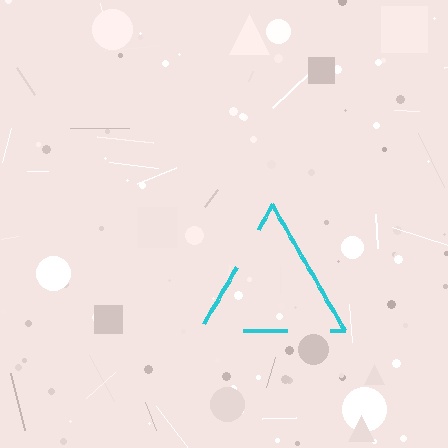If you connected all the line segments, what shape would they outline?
They would outline a triangle.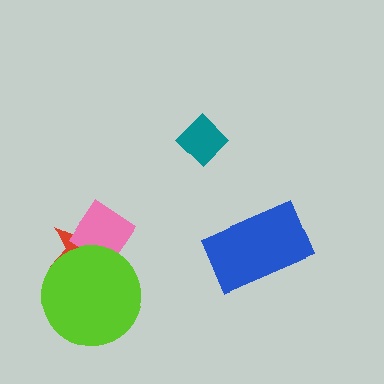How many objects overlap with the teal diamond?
0 objects overlap with the teal diamond.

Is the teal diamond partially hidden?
No, no other shape covers it.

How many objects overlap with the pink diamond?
2 objects overlap with the pink diamond.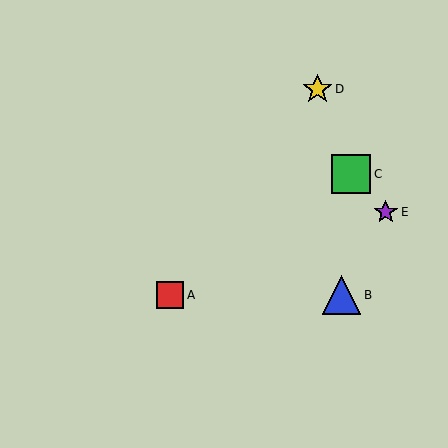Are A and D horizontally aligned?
No, A is at y≈295 and D is at y≈89.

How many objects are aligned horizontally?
2 objects (A, B) are aligned horizontally.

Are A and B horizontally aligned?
Yes, both are at y≈295.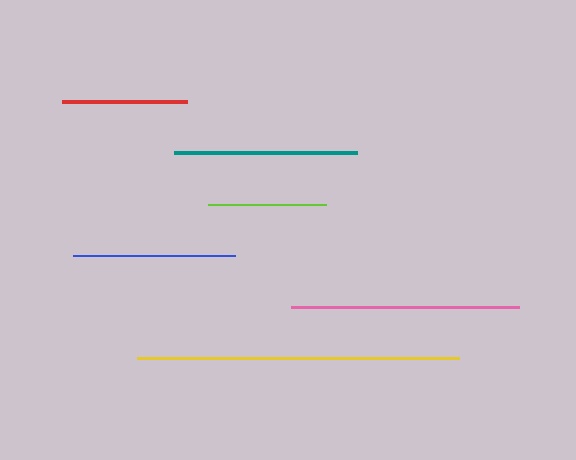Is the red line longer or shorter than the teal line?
The teal line is longer than the red line.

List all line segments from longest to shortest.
From longest to shortest: yellow, pink, teal, blue, red, lime.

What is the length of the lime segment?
The lime segment is approximately 118 pixels long.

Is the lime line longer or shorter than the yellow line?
The yellow line is longer than the lime line.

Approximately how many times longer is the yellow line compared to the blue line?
The yellow line is approximately 2.0 times the length of the blue line.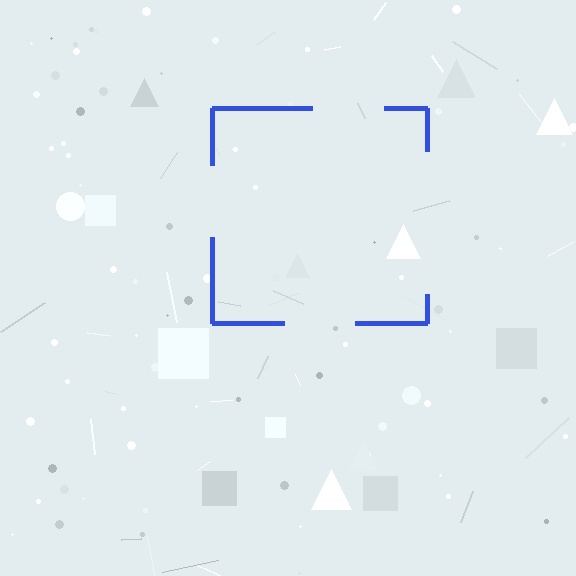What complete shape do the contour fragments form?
The contour fragments form a square.